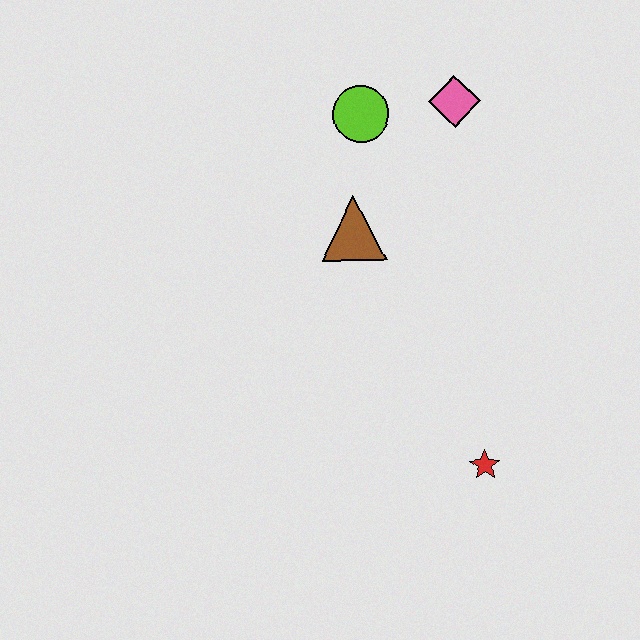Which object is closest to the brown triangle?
The lime circle is closest to the brown triangle.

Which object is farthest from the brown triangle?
The red star is farthest from the brown triangle.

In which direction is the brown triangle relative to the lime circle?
The brown triangle is below the lime circle.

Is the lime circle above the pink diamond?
No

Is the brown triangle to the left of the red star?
Yes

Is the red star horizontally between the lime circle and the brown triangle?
No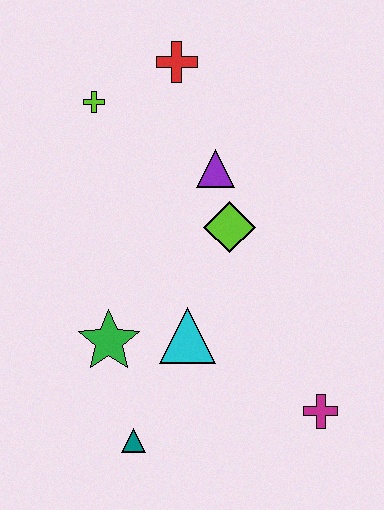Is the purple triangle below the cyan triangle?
No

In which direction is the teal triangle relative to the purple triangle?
The teal triangle is below the purple triangle.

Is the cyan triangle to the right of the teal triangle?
Yes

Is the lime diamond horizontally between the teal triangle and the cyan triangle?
No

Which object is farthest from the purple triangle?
The teal triangle is farthest from the purple triangle.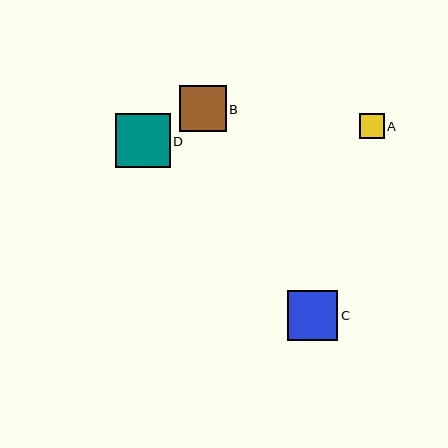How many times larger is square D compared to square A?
Square D is approximately 2.2 times the size of square A.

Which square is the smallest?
Square A is the smallest with a size of approximately 25 pixels.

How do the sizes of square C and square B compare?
Square C and square B are approximately the same size.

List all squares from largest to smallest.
From largest to smallest: D, C, B, A.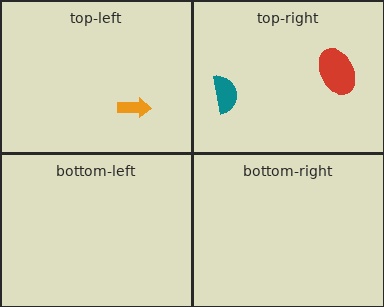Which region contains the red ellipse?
The top-right region.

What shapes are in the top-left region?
The orange arrow.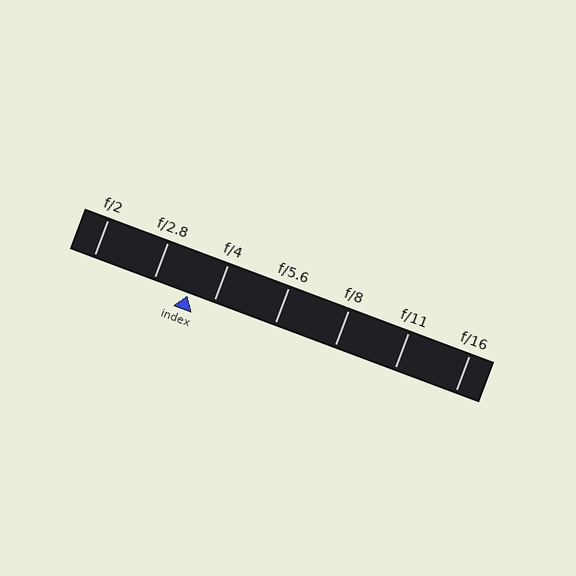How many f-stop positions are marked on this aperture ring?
There are 7 f-stop positions marked.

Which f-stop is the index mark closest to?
The index mark is closest to f/4.